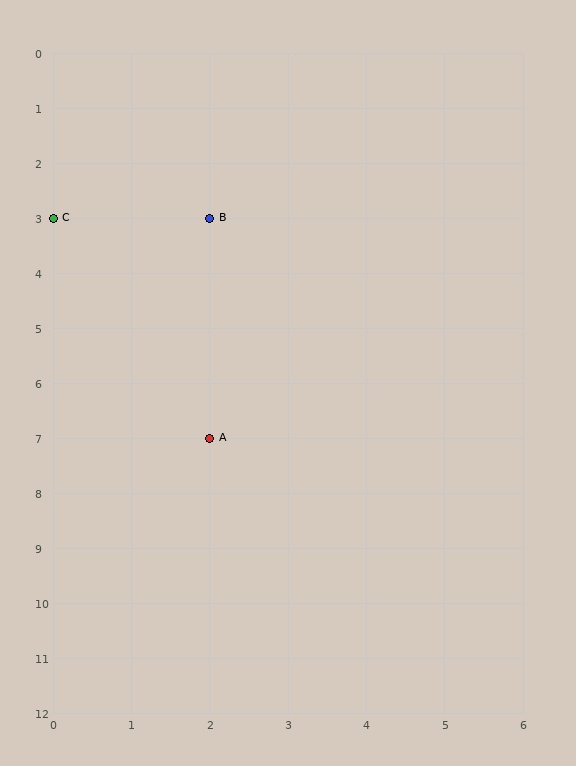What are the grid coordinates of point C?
Point C is at grid coordinates (0, 3).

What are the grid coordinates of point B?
Point B is at grid coordinates (2, 3).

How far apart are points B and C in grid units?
Points B and C are 2 columns apart.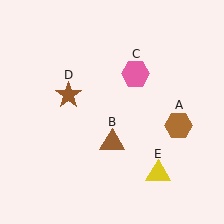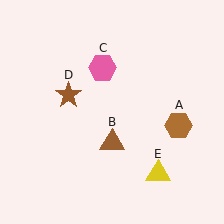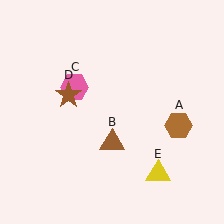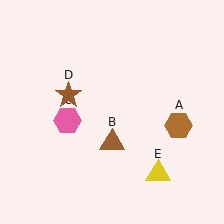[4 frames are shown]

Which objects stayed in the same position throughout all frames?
Brown hexagon (object A) and brown triangle (object B) and brown star (object D) and yellow triangle (object E) remained stationary.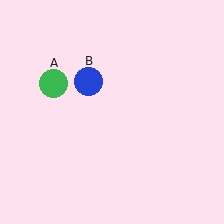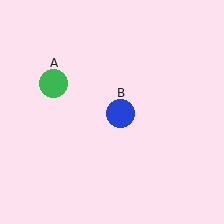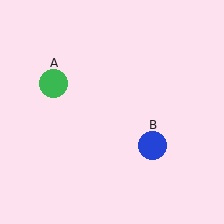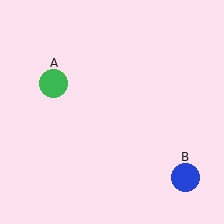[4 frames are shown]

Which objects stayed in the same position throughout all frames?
Green circle (object A) remained stationary.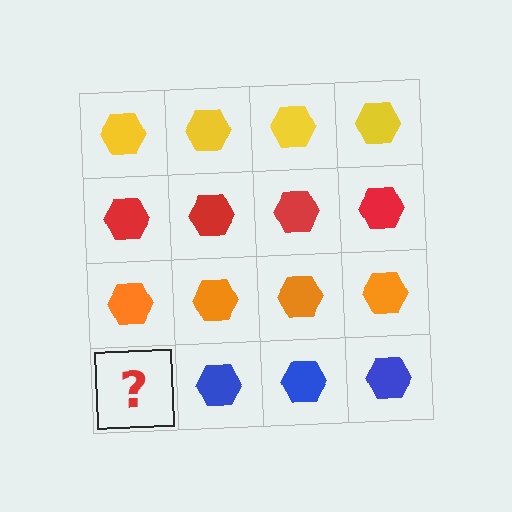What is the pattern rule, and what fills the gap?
The rule is that each row has a consistent color. The gap should be filled with a blue hexagon.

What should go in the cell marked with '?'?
The missing cell should contain a blue hexagon.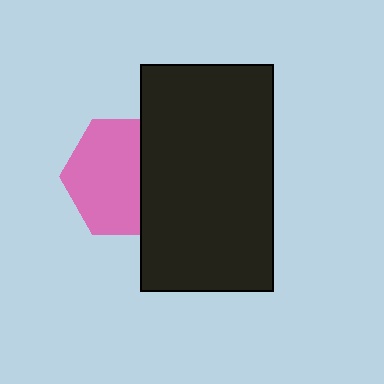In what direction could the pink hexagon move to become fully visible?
The pink hexagon could move left. That would shift it out from behind the black rectangle entirely.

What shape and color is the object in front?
The object in front is a black rectangle.